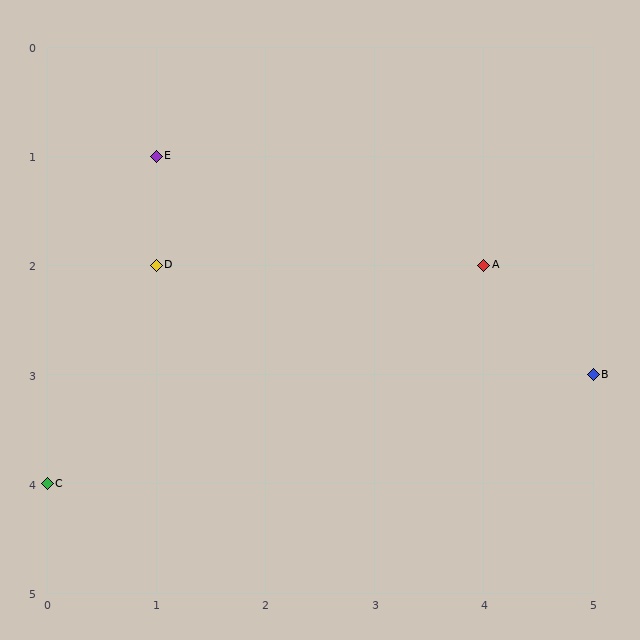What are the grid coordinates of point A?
Point A is at grid coordinates (4, 2).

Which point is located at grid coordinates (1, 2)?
Point D is at (1, 2).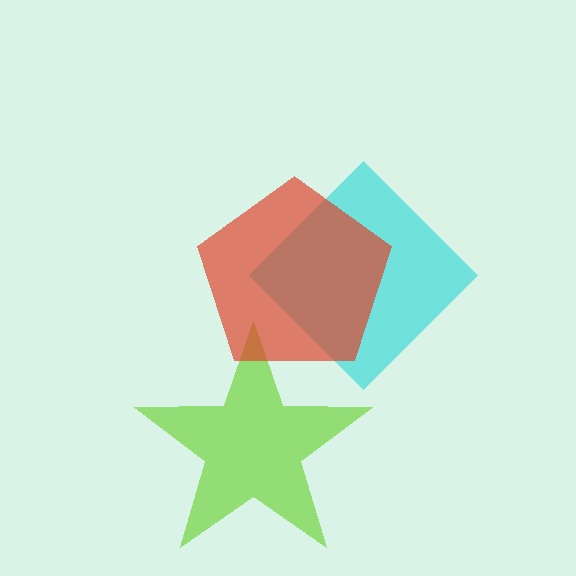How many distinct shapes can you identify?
There are 3 distinct shapes: a lime star, a cyan diamond, a red pentagon.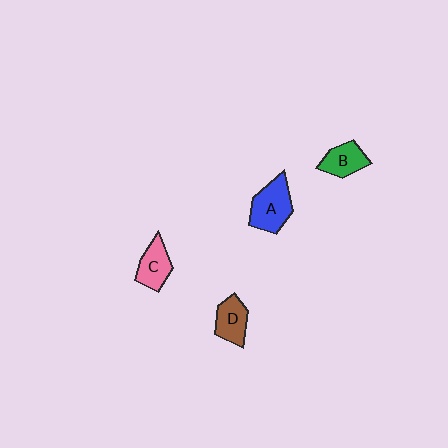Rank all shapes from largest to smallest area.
From largest to smallest: A (blue), D (brown), C (pink), B (green).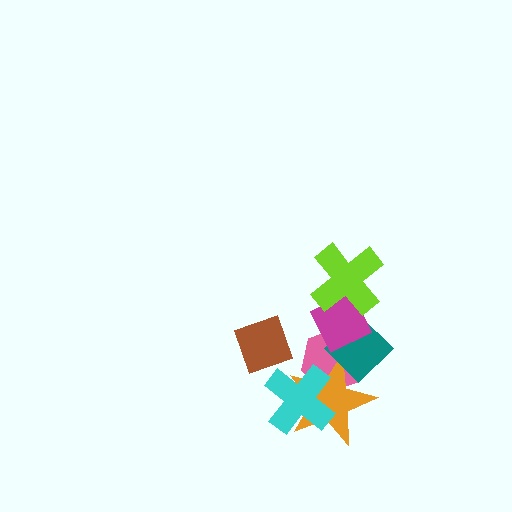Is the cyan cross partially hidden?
No, no other shape covers it.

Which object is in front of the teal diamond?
The magenta diamond is in front of the teal diamond.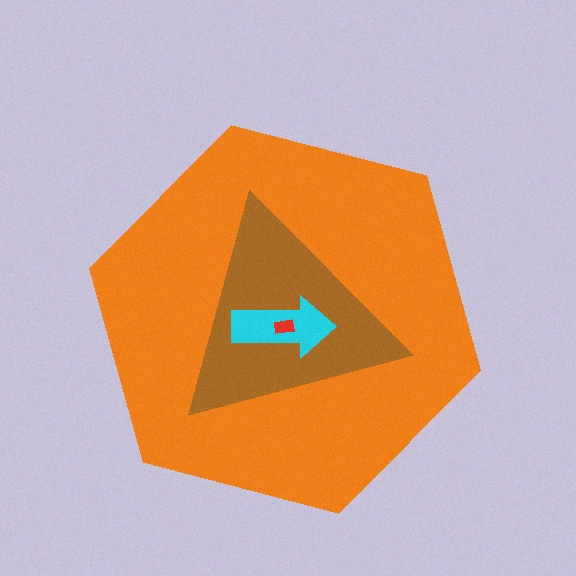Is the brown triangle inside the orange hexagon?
Yes.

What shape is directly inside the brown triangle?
The cyan arrow.